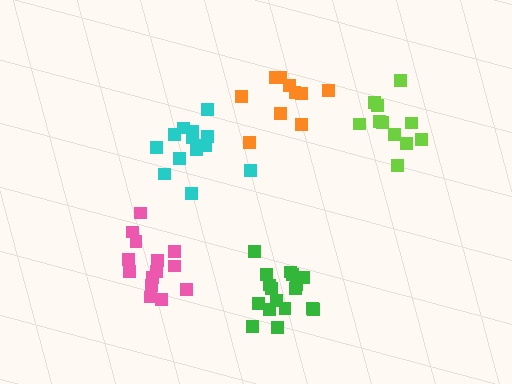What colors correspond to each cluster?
The clusters are colored: green, lime, cyan, pink, orange.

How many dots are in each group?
Group 1: 17 dots, Group 2: 11 dots, Group 3: 13 dots, Group 4: 14 dots, Group 5: 11 dots (66 total).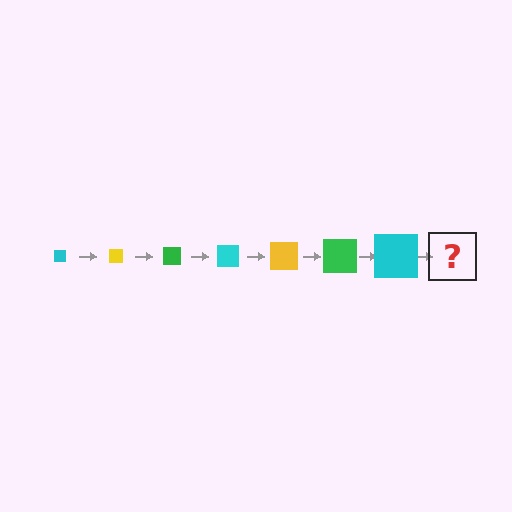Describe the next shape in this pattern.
It should be a yellow square, larger than the previous one.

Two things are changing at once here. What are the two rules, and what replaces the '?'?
The two rules are that the square grows larger each step and the color cycles through cyan, yellow, and green. The '?' should be a yellow square, larger than the previous one.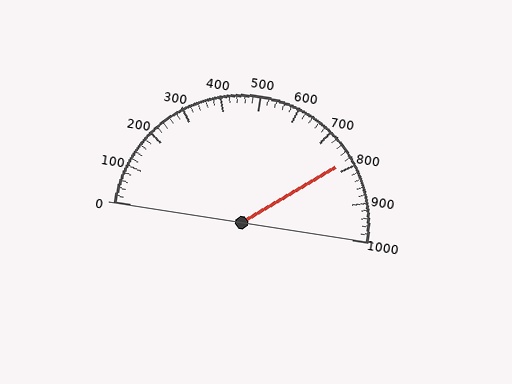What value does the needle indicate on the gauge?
The needle indicates approximately 780.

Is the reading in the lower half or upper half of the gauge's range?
The reading is in the upper half of the range (0 to 1000).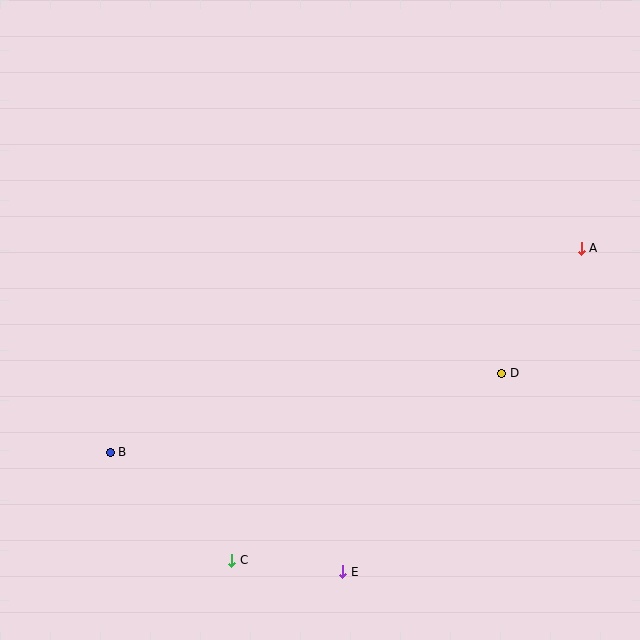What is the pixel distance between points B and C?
The distance between B and C is 162 pixels.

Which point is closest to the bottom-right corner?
Point D is closest to the bottom-right corner.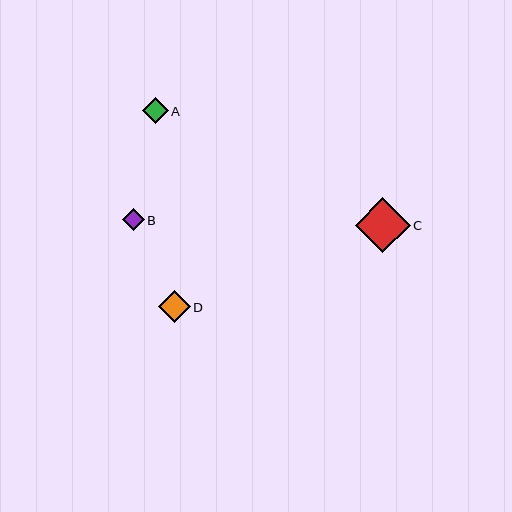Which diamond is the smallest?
Diamond B is the smallest with a size of approximately 22 pixels.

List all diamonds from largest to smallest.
From largest to smallest: C, D, A, B.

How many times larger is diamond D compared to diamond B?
Diamond D is approximately 1.5 times the size of diamond B.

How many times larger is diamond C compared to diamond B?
Diamond C is approximately 2.6 times the size of diamond B.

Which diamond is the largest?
Diamond C is the largest with a size of approximately 55 pixels.